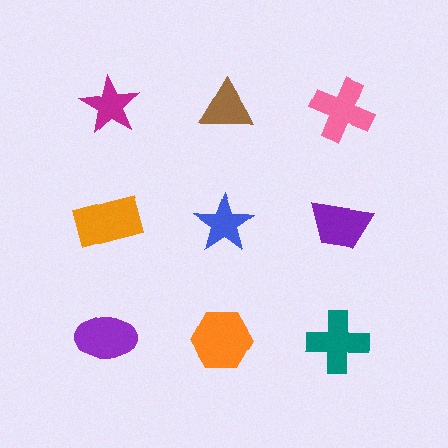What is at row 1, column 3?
A pink cross.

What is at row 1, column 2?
A brown triangle.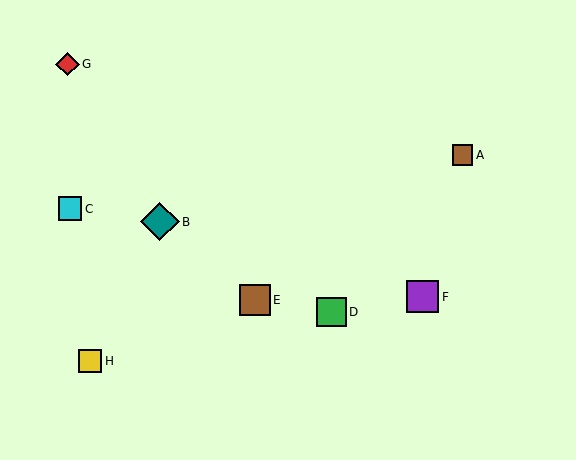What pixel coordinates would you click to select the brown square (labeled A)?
Click at (463, 155) to select the brown square A.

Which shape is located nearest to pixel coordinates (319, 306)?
The green square (labeled D) at (332, 312) is nearest to that location.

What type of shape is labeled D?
Shape D is a green square.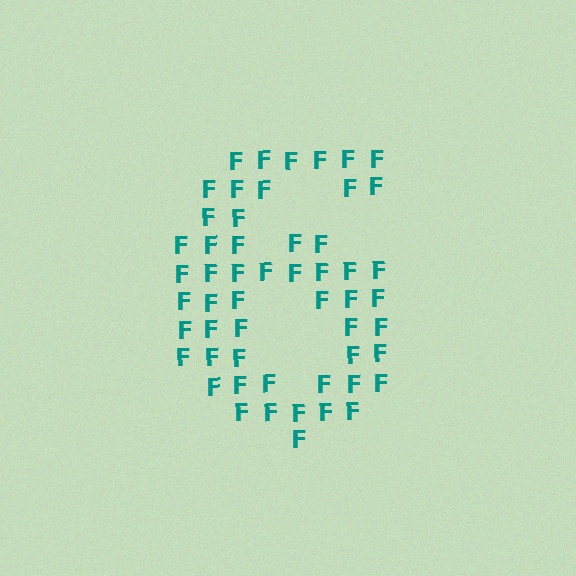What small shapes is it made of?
It is made of small letter F's.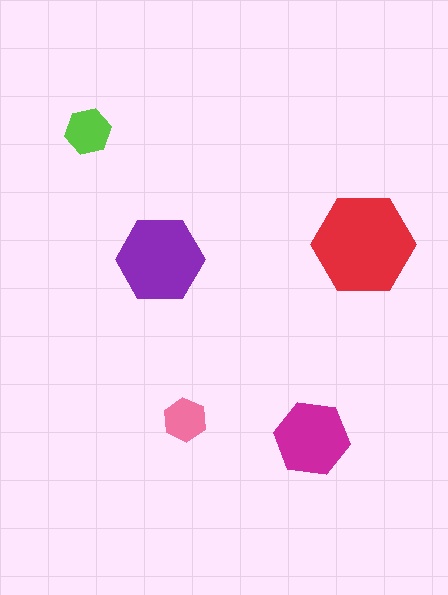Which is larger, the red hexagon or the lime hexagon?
The red one.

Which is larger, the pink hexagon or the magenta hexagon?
The magenta one.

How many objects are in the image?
There are 5 objects in the image.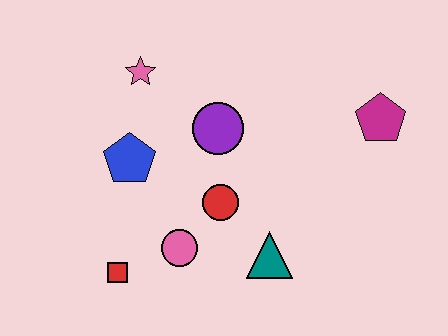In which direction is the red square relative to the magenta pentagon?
The red square is to the left of the magenta pentagon.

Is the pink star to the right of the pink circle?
No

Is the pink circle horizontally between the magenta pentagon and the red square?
Yes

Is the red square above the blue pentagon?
No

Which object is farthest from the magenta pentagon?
The red square is farthest from the magenta pentagon.